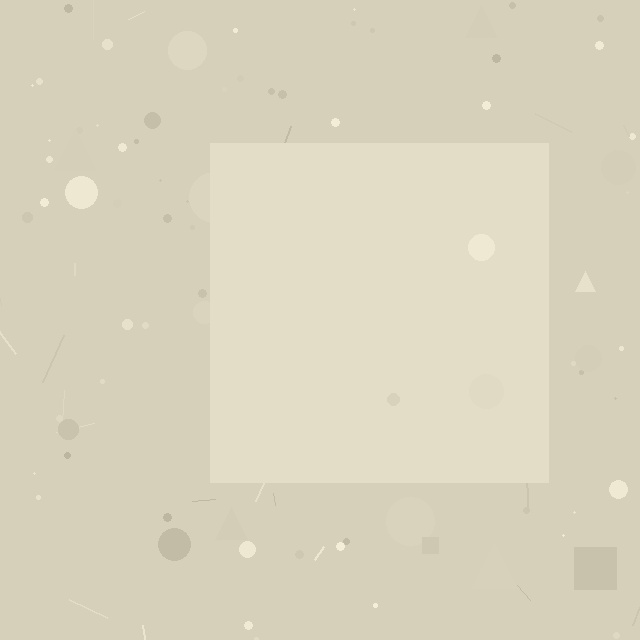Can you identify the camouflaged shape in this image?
The camouflaged shape is a square.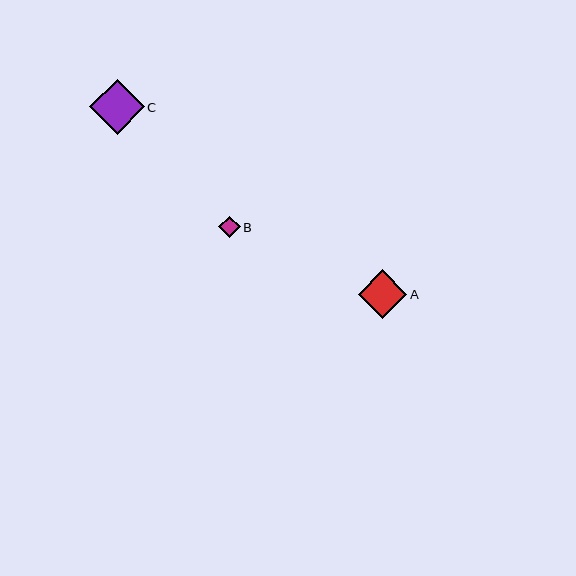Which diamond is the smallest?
Diamond B is the smallest with a size of approximately 22 pixels.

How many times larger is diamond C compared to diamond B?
Diamond C is approximately 2.5 times the size of diamond B.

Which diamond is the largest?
Diamond C is the largest with a size of approximately 55 pixels.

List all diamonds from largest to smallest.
From largest to smallest: C, A, B.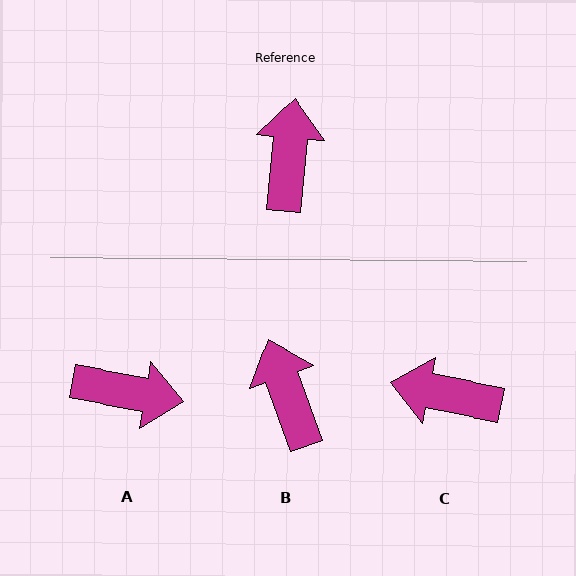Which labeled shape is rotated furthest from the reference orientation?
A, about 95 degrees away.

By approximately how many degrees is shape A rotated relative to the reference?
Approximately 95 degrees clockwise.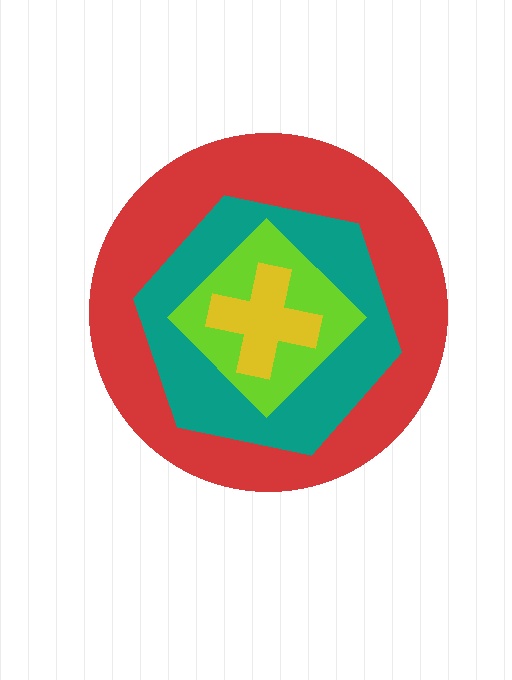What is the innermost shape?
The yellow cross.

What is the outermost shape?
The red circle.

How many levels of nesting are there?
4.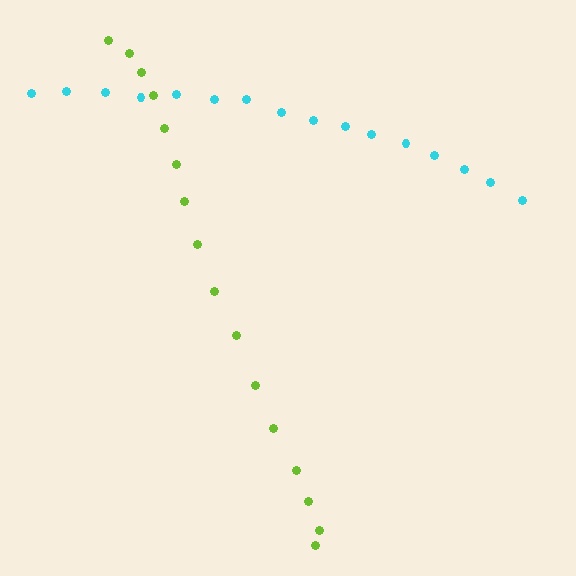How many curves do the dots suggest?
There are 2 distinct paths.